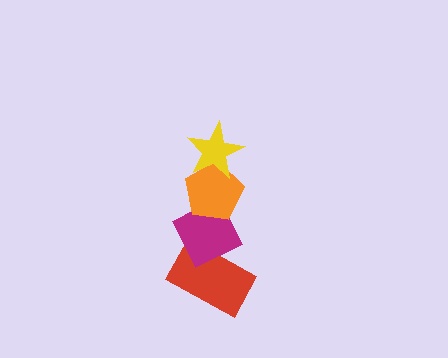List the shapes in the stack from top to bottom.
From top to bottom: the yellow star, the orange pentagon, the magenta diamond, the red rectangle.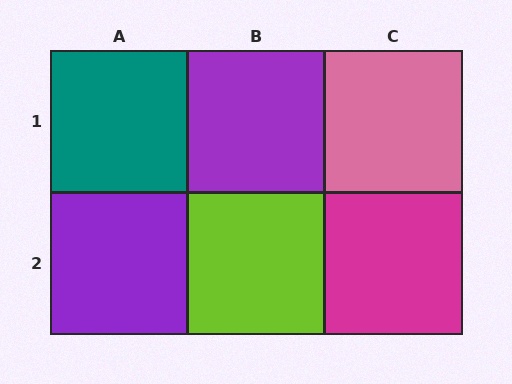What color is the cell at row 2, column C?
Magenta.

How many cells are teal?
1 cell is teal.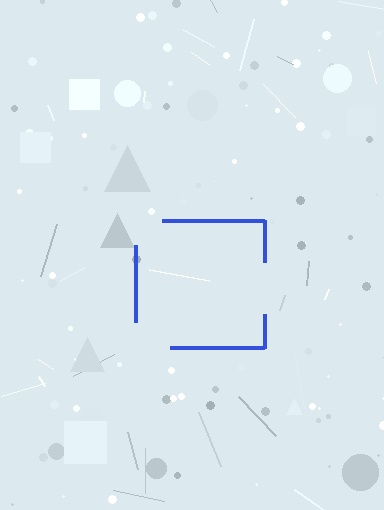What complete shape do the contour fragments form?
The contour fragments form a square.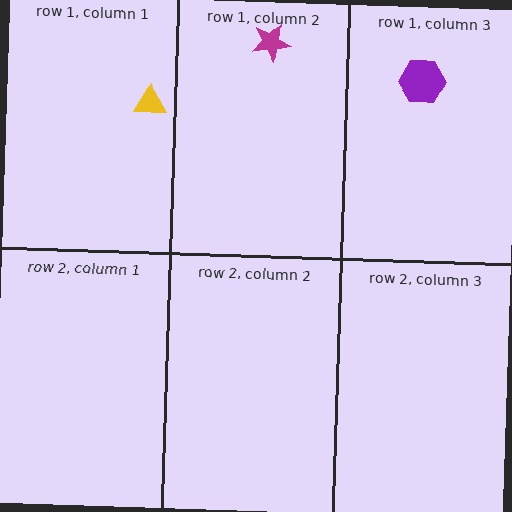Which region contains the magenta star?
The row 1, column 2 region.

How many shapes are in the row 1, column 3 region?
1.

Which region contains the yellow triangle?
The row 1, column 1 region.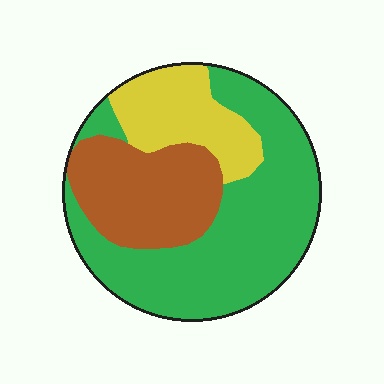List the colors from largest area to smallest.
From largest to smallest: green, brown, yellow.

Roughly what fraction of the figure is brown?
Brown takes up about one quarter (1/4) of the figure.